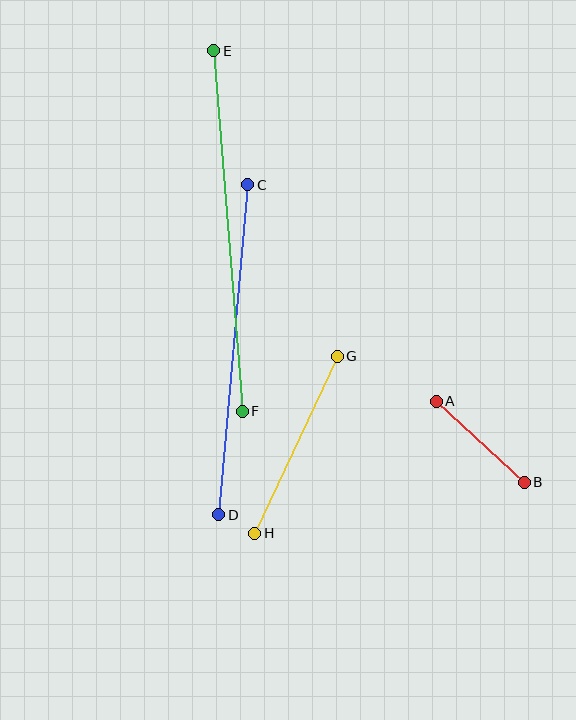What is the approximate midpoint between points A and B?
The midpoint is at approximately (480, 442) pixels.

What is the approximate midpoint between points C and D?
The midpoint is at approximately (233, 350) pixels.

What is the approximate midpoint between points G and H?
The midpoint is at approximately (296, 445) pixels.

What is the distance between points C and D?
The distance is approximately 331 pixels.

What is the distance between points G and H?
The distance is approximately 195 pixels.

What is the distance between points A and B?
The distance is approximately 120 pixels.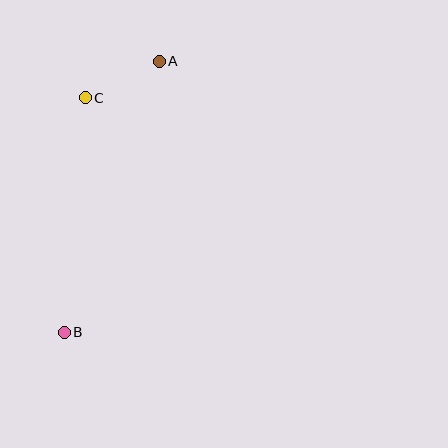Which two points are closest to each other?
Points A and C are closest to each other.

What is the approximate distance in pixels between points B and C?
The distance between B and C is approximately 236 pixels.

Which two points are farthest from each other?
Points A and B are farthest from each other.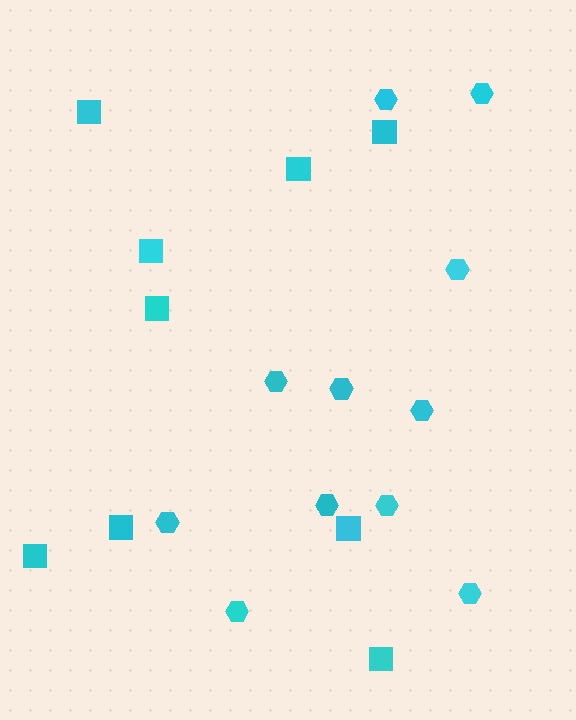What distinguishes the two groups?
There are 2 groups: one group of squares (9) and one group of hexagons (11).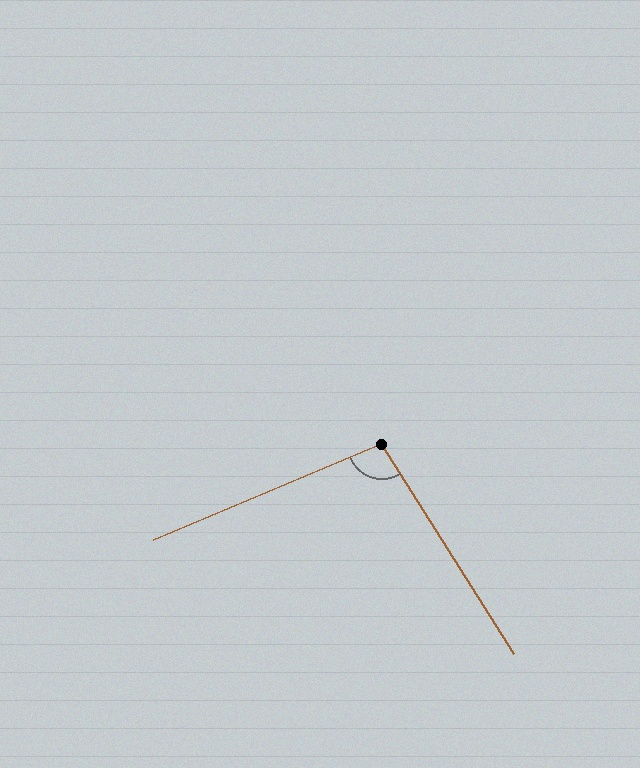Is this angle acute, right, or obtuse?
It is obtuse.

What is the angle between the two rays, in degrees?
Approximately 100 degrees.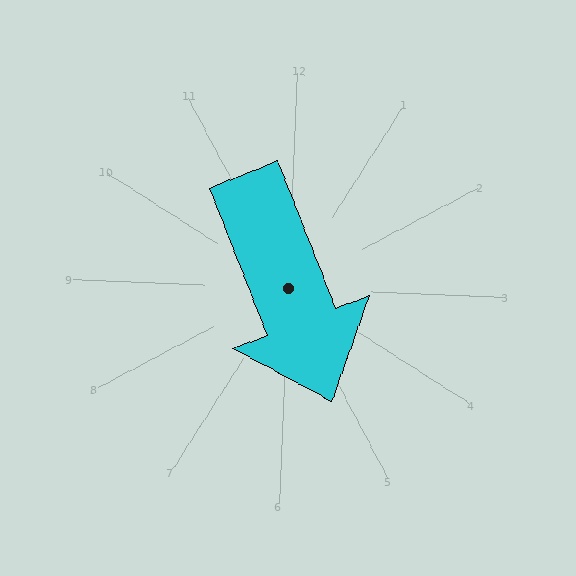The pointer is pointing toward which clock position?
Roughly 5 o'clock.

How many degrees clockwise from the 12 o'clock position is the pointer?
Approximately 156 degrees.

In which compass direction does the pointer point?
Southeast.